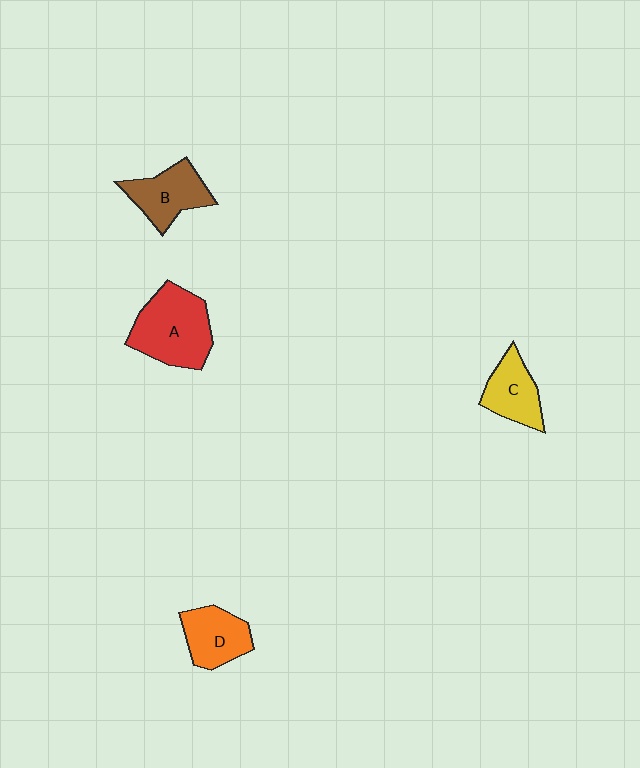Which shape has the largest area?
Shape A (red).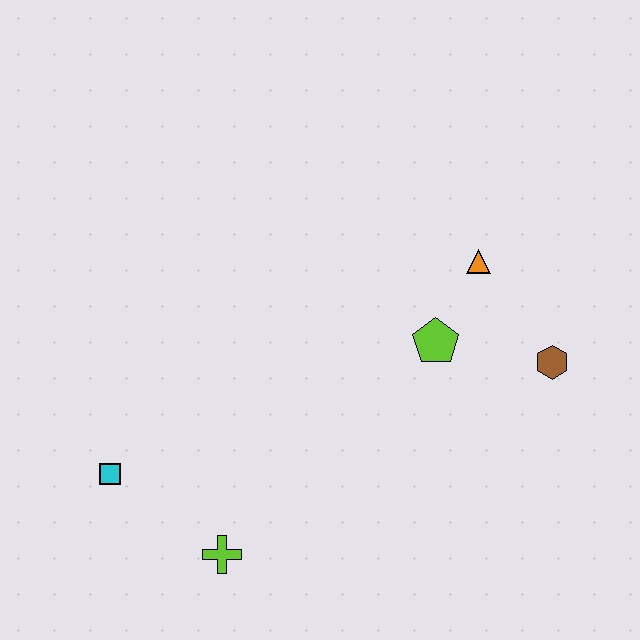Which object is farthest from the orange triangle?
The cyan square is farthest from the orange triangle.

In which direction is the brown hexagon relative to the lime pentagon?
The brown hexagon is to the right of the lime pentagon.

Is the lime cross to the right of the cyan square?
Yes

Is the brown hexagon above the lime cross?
Yes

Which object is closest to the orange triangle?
The lime pentagon is closest to the orange triangle.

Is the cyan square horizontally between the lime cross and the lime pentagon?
No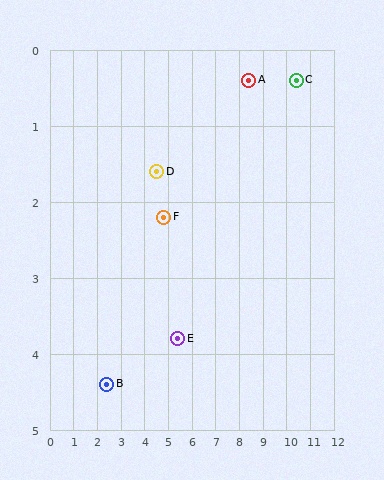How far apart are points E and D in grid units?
Points E and D are about 2.4 grid units apart.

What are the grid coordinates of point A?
Point A is at approximately (8.4, 0.4).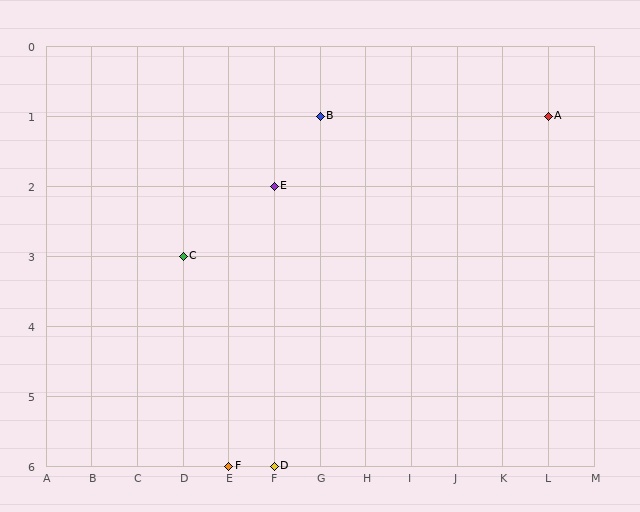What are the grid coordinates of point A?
Point A is at grid coordinates (L, 1).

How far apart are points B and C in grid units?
Points B and C are 3 columns and 2 rows apart (about 3.6 grid units diagonally).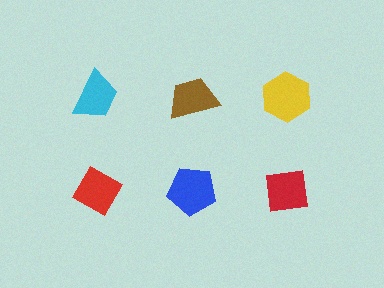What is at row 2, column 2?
A blue pentagon.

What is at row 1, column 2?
A brown trapezoid.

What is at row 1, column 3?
A yellow hexagon.